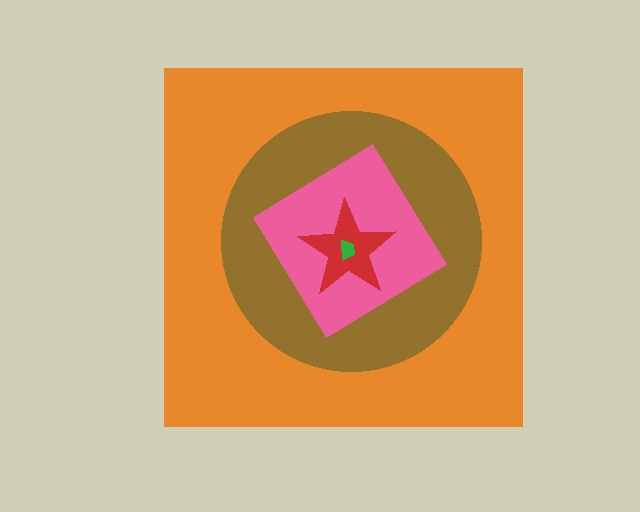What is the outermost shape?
The orange square.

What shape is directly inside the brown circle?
The pink diamond.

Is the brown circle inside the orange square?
Yes.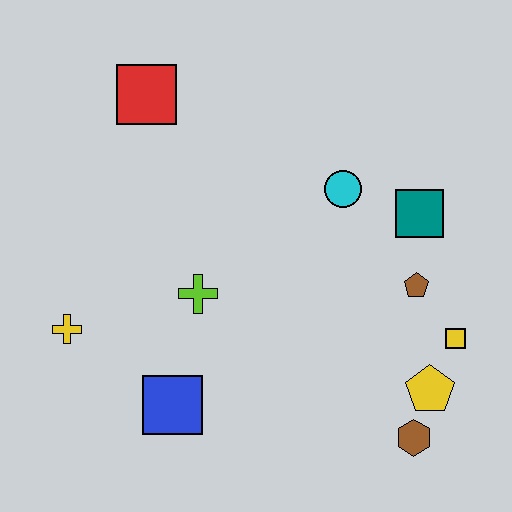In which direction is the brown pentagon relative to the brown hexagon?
The brown pentagon is above the brown hexagon.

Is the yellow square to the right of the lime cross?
Yes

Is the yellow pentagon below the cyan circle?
Yes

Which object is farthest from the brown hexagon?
The red square is farthest from the brown hexagon.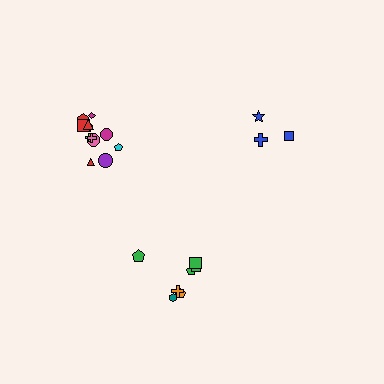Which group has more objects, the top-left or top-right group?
The top-left group.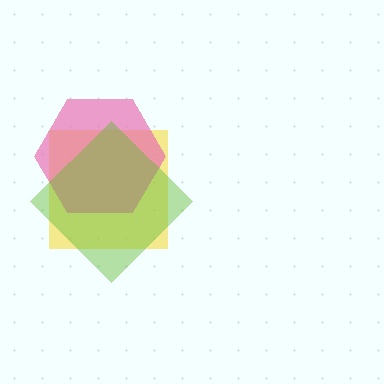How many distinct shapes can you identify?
There are 3 distinct shapes: a yellow square, a pink hexagon, a lime diamond.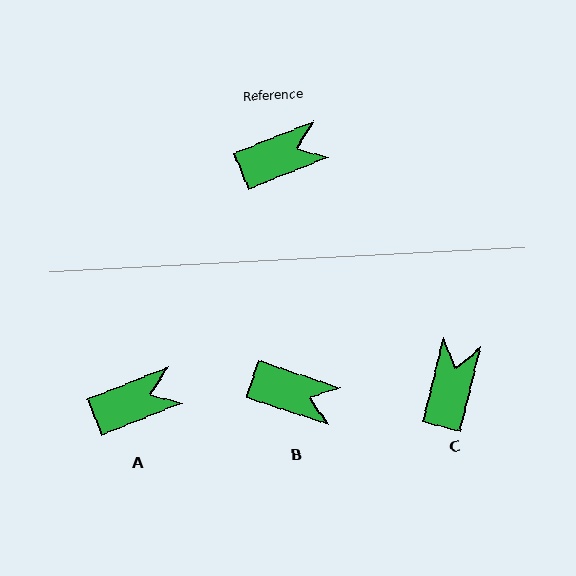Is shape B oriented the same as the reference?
No, it is off by about 40 degrees.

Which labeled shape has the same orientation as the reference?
A.